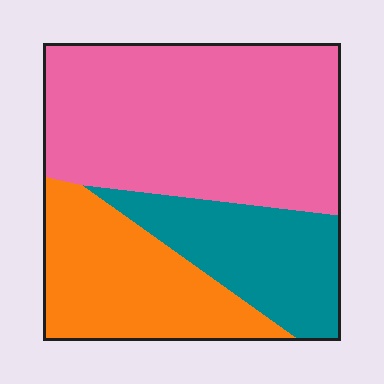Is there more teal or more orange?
Orange.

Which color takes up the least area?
Teal, at roughly 20%.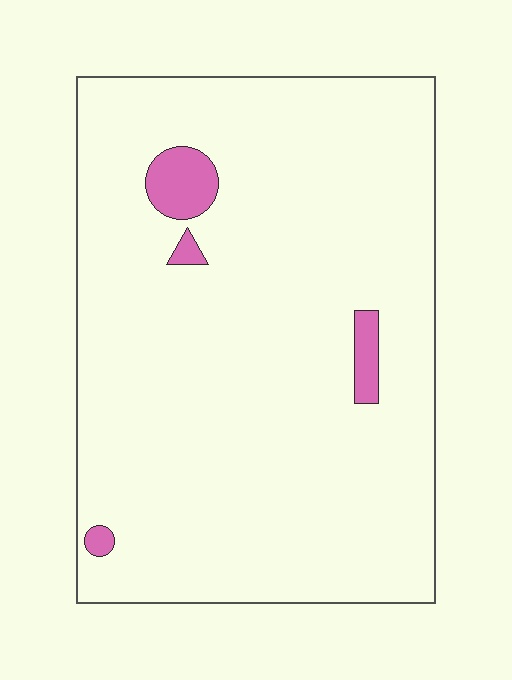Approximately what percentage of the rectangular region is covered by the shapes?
Approximately 5%.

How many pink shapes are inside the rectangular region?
4.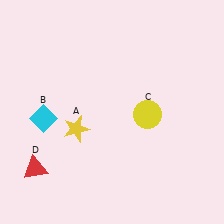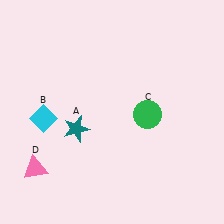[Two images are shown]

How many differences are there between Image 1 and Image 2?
There are 3 differences between the two images.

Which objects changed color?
A changed from yellow to teal. C changed from yellow to green. D changed from red to pink.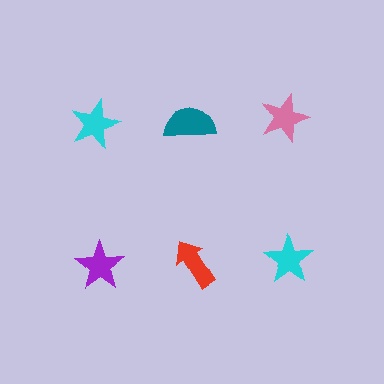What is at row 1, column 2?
A teal semicircle.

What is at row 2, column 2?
A red arrow.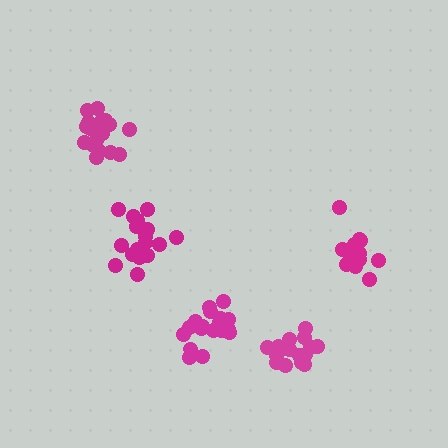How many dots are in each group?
Group 1: 17 dots, Group 2: 19 dots, Group 3: 15 dots, Group 4: 18 dots, Group 5: 17 dots (86 total).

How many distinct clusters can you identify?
There are 5 distinct clusters.